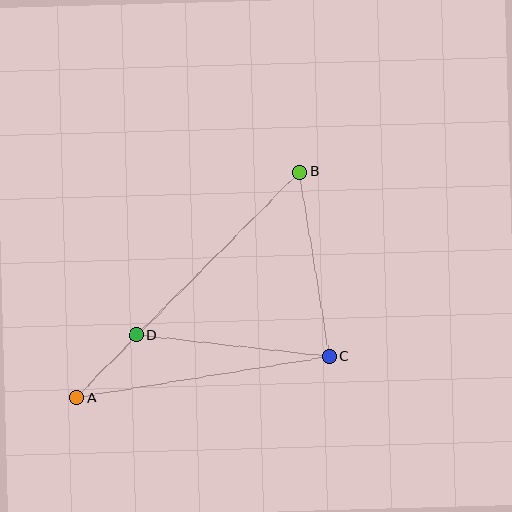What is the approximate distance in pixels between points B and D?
The distance between B and D is approximately 230 pixels.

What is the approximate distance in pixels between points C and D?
The distance between C and D is approximately 193 pixels.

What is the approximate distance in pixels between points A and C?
The distance between A and C is approximately 256 pixels.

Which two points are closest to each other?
Points A and D are closest to each other.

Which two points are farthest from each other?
Points A and B are farthest from each other.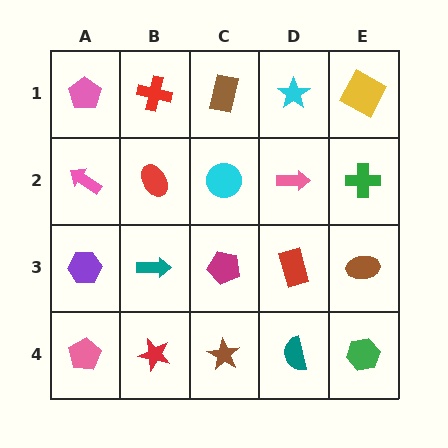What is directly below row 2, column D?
A red rectangle.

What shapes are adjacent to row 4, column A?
A purple hexagon (row 3, column A), a red star (row 4, column B).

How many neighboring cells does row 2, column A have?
3.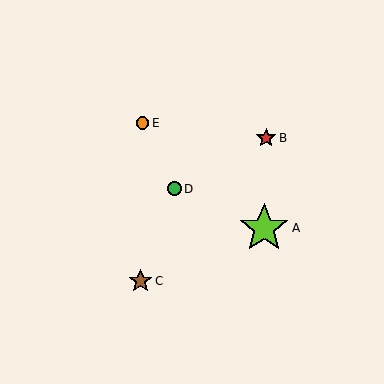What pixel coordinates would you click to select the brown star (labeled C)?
Click at (140, 281) to select the brown star C.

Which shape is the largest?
The lime star (labeled A) is the largest.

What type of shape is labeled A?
Shape A is a lime star.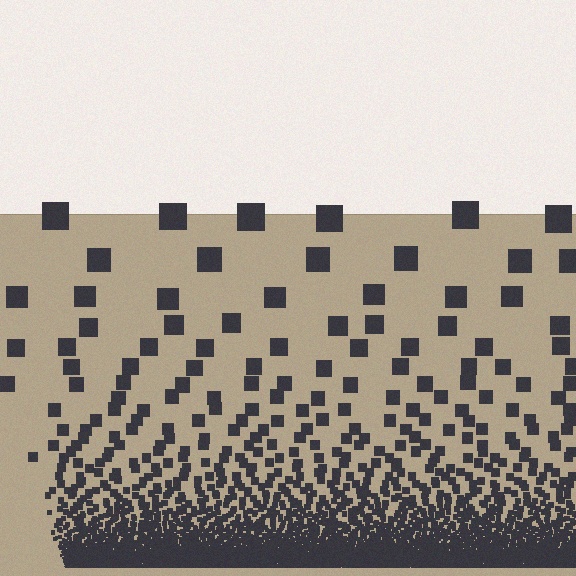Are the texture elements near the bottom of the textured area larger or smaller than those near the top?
Smaller. The gradient is inverted — elements near the bottom are smaller and denser.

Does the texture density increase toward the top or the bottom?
Density increases toward the bottom.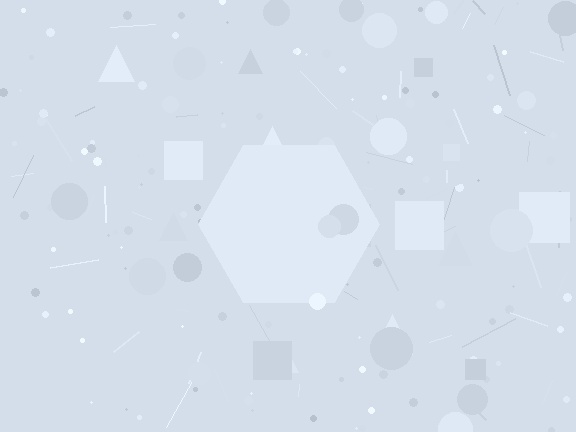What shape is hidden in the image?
A hexagon is hidden in the image.